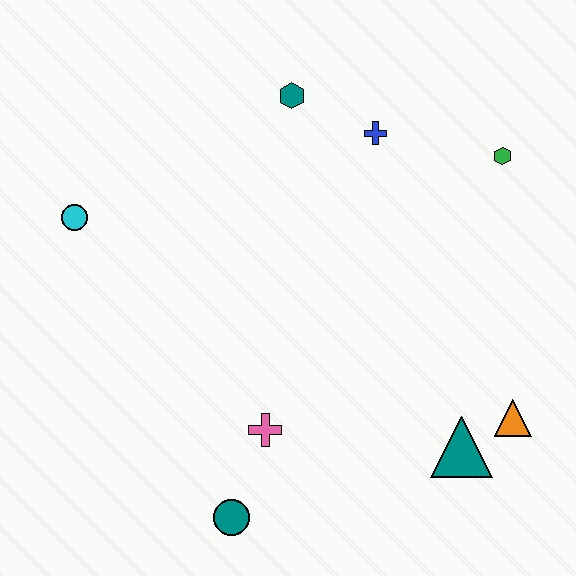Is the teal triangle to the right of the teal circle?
Yes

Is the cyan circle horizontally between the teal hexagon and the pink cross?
No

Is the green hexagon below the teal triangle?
No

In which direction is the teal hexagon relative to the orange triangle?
The teal hexagon is above the orange triangle.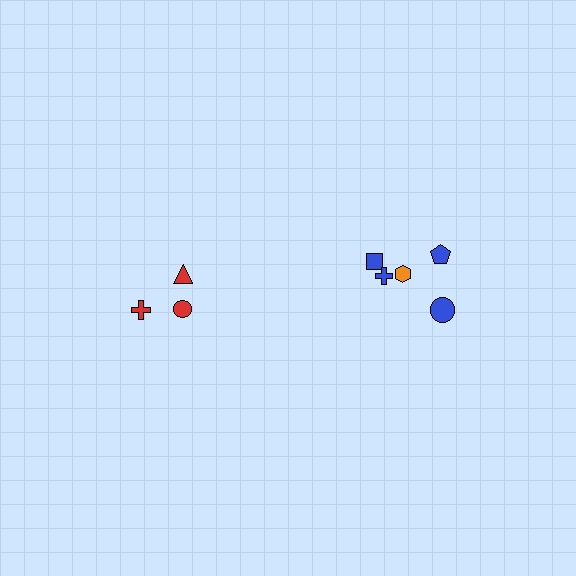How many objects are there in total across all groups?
There are 8 objects.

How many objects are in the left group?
There are 3 objects.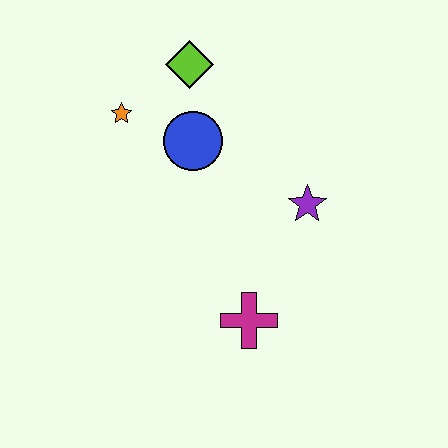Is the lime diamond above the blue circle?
Yes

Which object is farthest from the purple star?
The orange star is farthest from the purple star.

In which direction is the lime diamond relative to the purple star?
The lime diamond is above the purple star.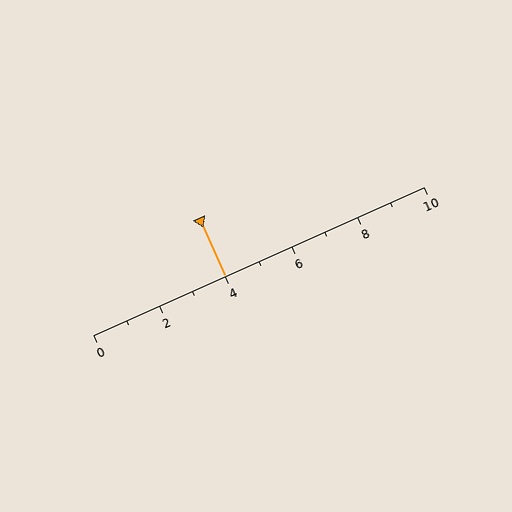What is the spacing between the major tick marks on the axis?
The major ticks are spaced 2 apart.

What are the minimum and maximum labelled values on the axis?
The axis runs from 0 to 10.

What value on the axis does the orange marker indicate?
The marker indicates approximately 4.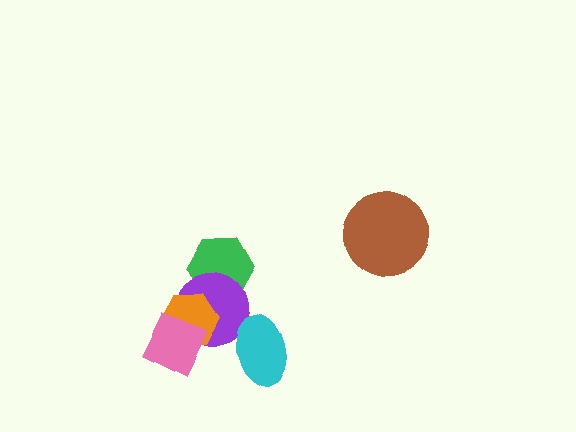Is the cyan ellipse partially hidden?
No, no other shape covers it.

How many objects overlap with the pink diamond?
2 objects overlap with the pink diamond.